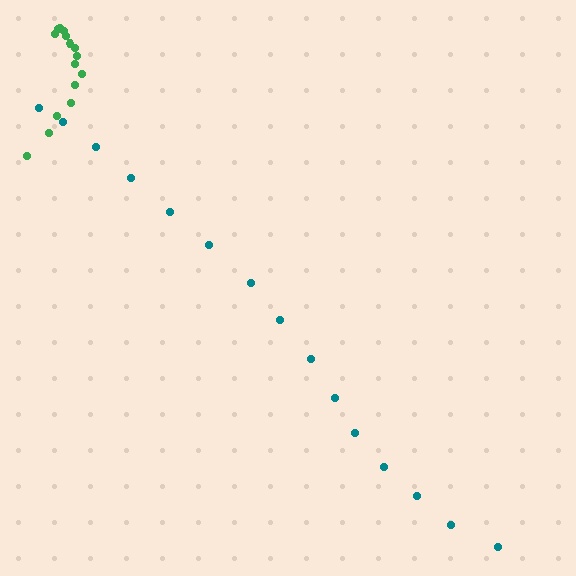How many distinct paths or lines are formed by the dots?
There are 2 distinct paths.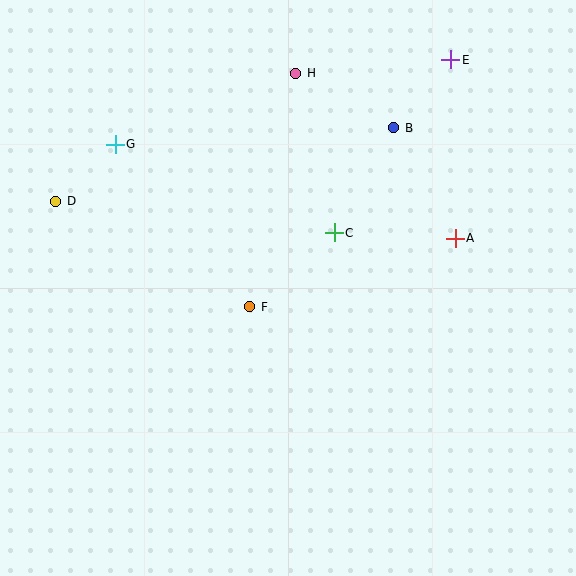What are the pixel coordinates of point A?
Point A is at (455, 238).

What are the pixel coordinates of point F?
Point F is at (250, 307).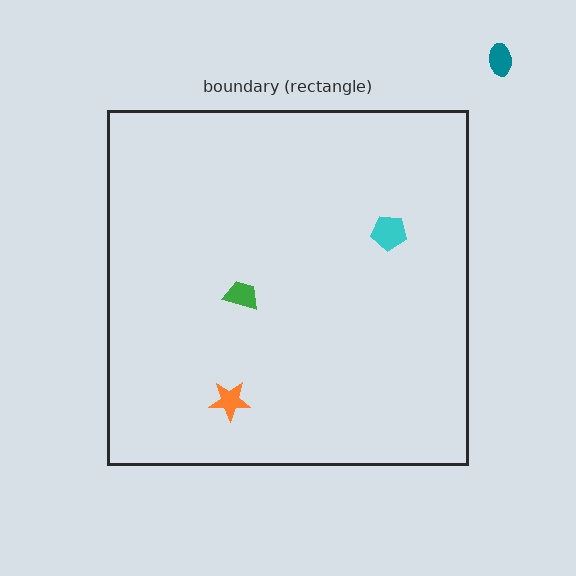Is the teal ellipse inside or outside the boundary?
Outside.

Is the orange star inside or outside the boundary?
Inside.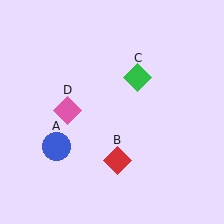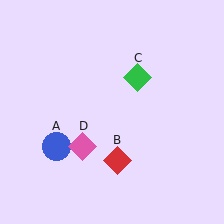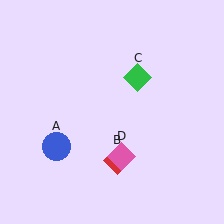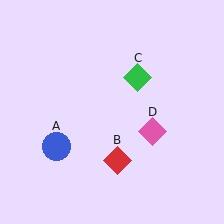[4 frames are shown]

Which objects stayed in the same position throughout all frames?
Blue circle (object A) and red diamond (object B) and green diamond (object C) remained stationary.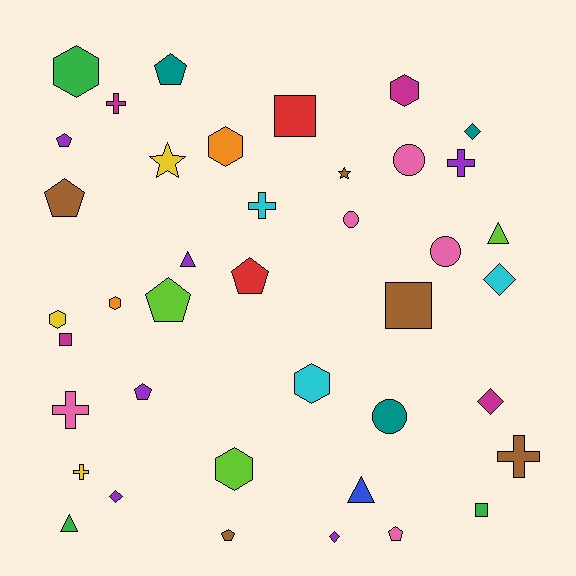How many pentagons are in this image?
There are 8 pentagons.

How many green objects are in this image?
There are 3 green objects.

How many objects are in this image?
There are 40 objects.